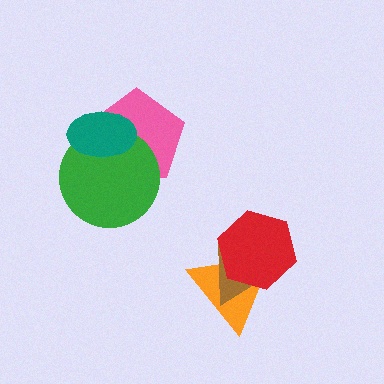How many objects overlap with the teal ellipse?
2 objects overlap with the teal ellipse.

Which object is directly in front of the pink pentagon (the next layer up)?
The green circle is directly in front of the pink pentagon.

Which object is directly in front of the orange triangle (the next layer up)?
The brown triangle is directly in front of the orange triangle.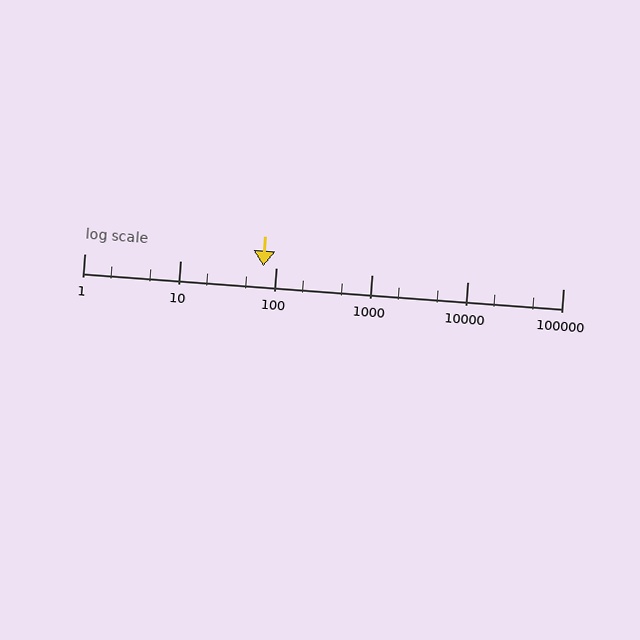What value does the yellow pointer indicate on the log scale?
The pointer indicates approximately 74.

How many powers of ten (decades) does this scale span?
The scale spans 5 decades, from 1 to 100000.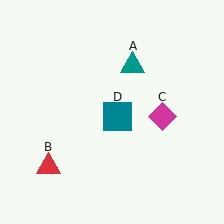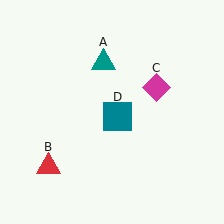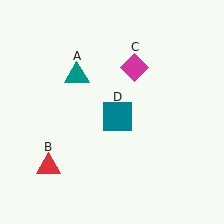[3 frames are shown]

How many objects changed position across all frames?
2 objects changed position: teal triangle (object A), magenta diamond (object C).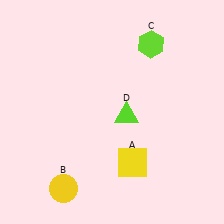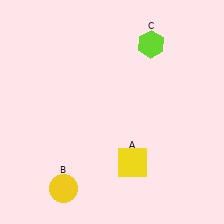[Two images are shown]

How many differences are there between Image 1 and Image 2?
There is 1 difference between the two images.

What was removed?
The lime triangle (D) was removed in Image 2.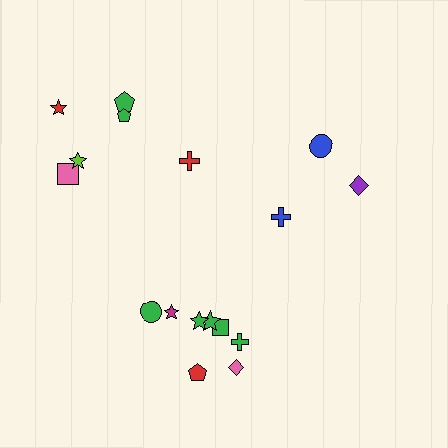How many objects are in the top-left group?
There are 6 objects.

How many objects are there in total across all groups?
There are 17 objects.